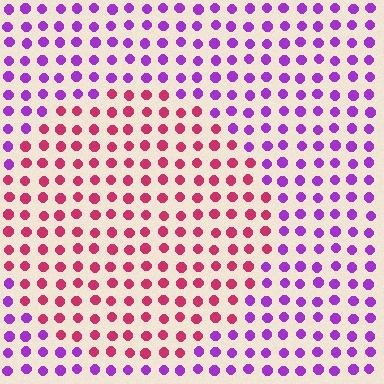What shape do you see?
I see a circle.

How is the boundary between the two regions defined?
The boundary is defined purely by a slight shift in hue (about 54 degrees). Spacing, size, and orientation are identical on both sides.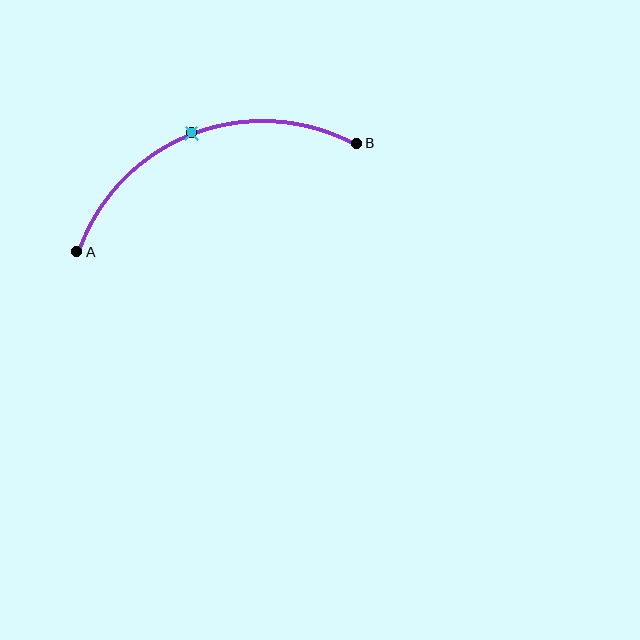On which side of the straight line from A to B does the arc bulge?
The arc bulges above the straight line connecting A and B.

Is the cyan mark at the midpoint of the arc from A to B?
Yes. The cyan mark lies on the arc at equal arc-length from both A and B — it is the arc midpoint.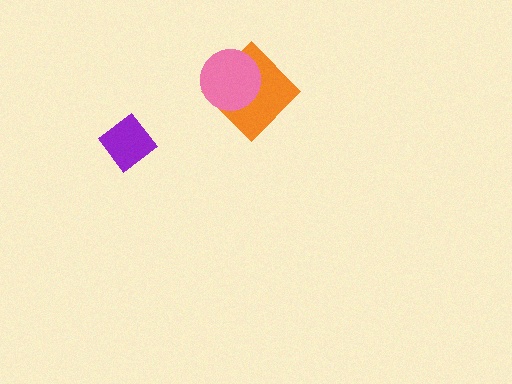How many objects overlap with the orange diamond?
1 object overlaps with the orange diamond.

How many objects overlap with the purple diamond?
0 objects overlap with the purple diamond.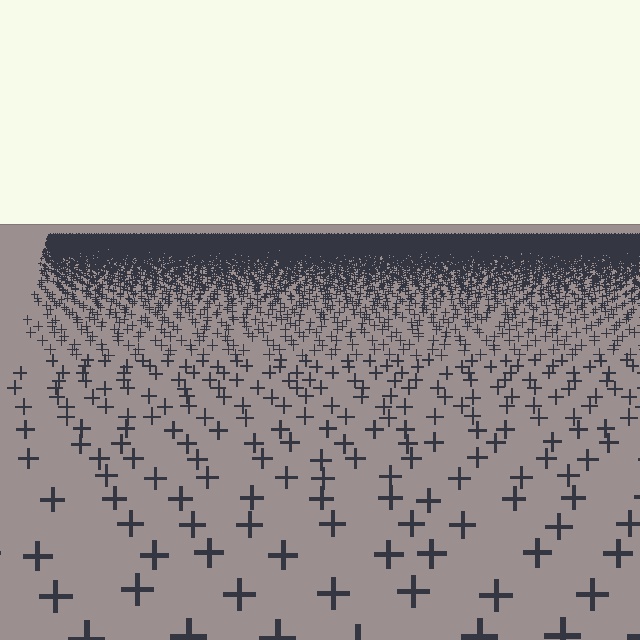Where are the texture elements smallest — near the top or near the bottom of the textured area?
Near the top.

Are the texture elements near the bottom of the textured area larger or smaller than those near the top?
Larger. Near the bottom, elements are closer to the viewer and appear at a bigger on-screen size.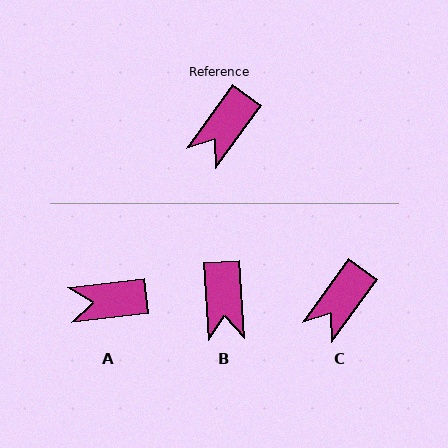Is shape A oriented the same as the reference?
No, it is off by about 48 degrees.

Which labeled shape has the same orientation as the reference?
C.